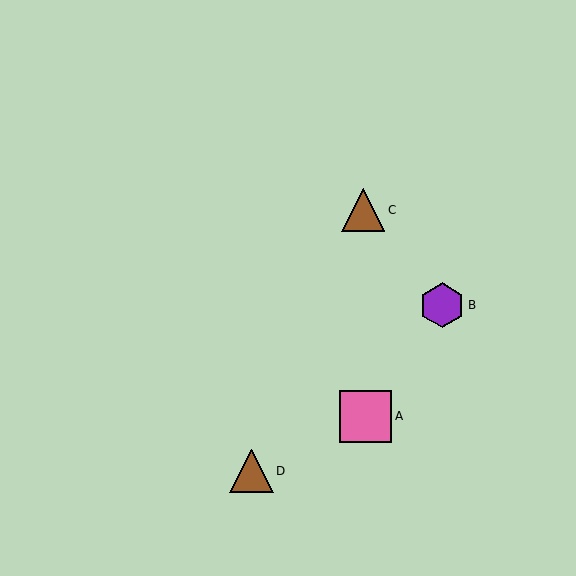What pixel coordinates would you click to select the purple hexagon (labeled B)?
Click at (442, 305) to select the purple hexagon B.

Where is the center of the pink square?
The center of the pink square is at (366, 416).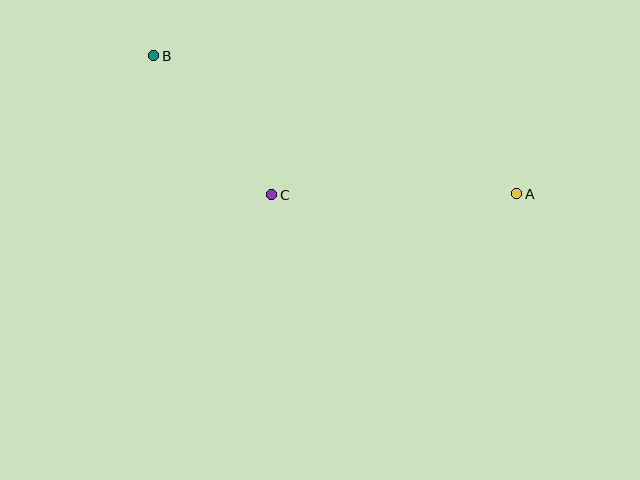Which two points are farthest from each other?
Points A and B are farthest from each other.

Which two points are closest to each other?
Points B and C are closest to each other.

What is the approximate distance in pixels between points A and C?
The distance between A and C is approximately 245 pixels.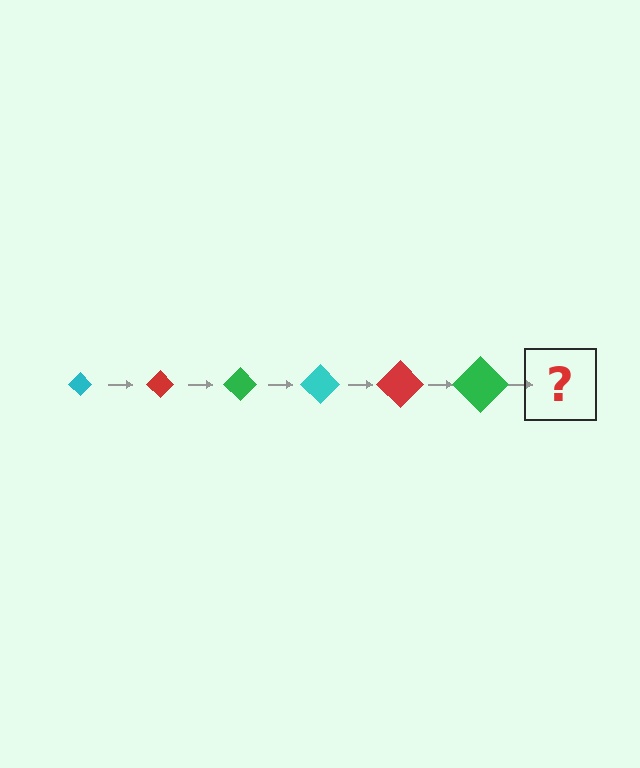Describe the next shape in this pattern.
It should be a cyan diamond, larger than the previous one.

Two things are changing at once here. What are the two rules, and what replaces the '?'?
The two rules are that the diamond grows larger each step and the color cycles through cyan, red, and green. The '?' should be a cyan diamond, larger than the previous one.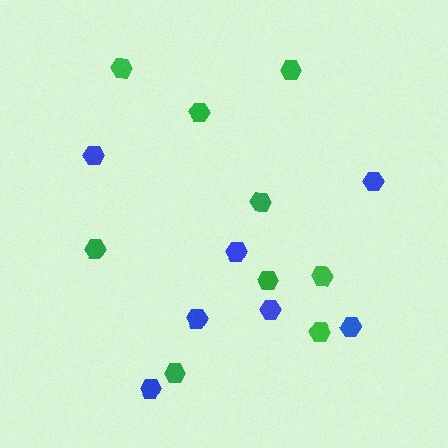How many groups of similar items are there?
There are 2 groups: one group of green hexagons (9) and one group of blue hexagons (7).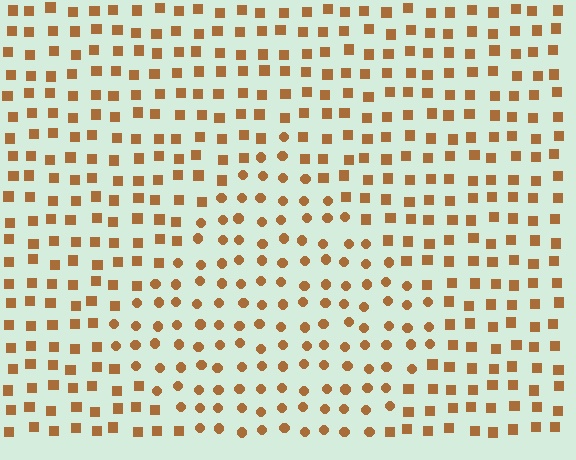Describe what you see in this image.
The image is filled with small brown elements arranged in a uniform grid. A diamond-shaped region contains circles, while the surrounding area contains squares. The boundary is defined purely by the change in element shape.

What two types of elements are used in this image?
The image uses circles inside the diamond region and squares outside it.